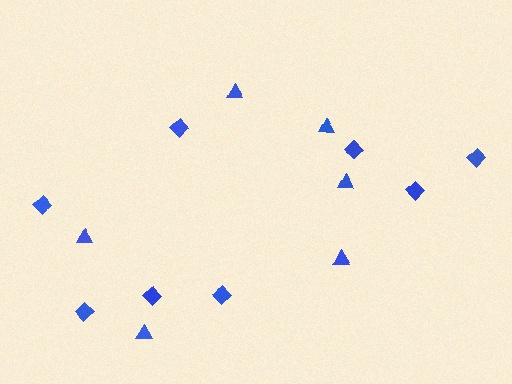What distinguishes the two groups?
There are 2 groups: one group of diamonds (8) and one group of triangles (6).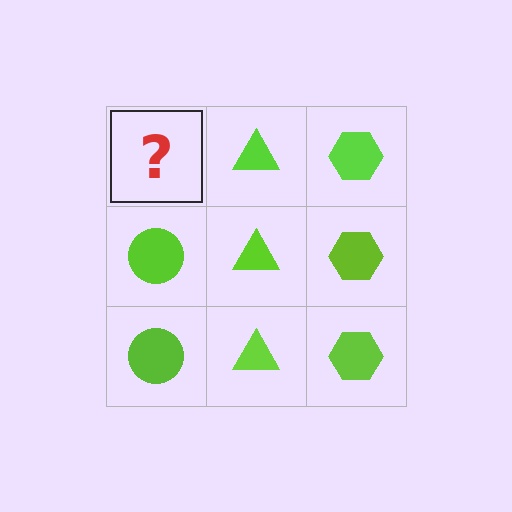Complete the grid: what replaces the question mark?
The question mark should be replaced with a lime circle.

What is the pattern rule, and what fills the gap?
The rule is that each column has a consistent shape. The gap should be filled with a lime circle.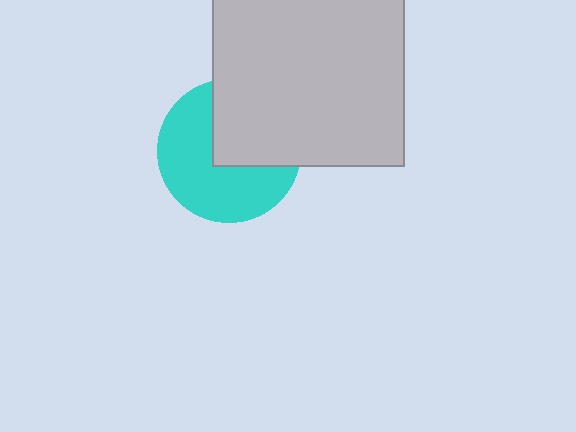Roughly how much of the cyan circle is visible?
About half of it is visible (roughly 58%).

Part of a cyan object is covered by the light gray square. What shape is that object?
It is a circle.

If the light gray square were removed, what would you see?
You would see the complete cyan circle.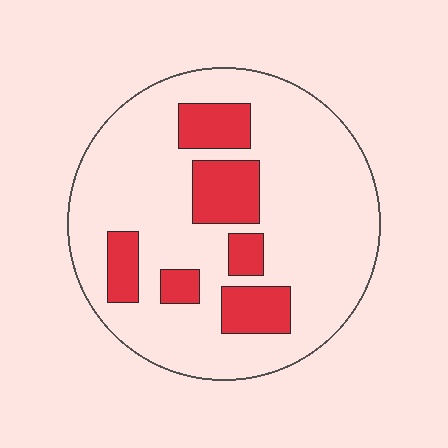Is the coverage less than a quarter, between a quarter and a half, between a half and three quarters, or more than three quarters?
Less than a quarter.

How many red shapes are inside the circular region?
6.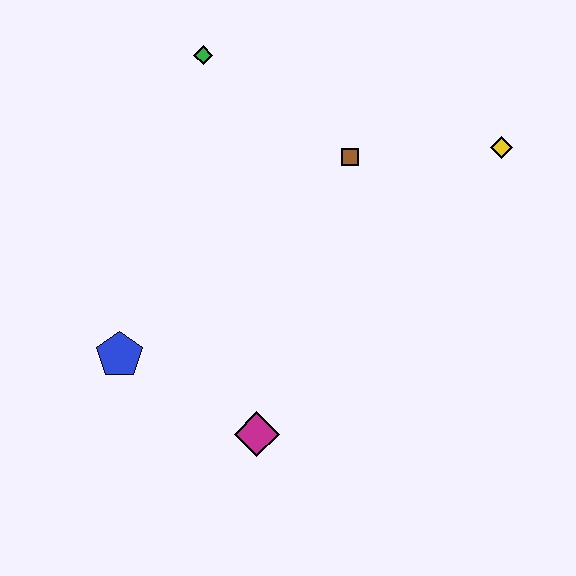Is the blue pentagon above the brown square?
No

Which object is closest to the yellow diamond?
The brown square is closest to the yellow diamond.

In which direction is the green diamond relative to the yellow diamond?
The green diamond is to the left of the yellow diamond.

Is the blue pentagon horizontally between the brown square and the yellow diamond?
No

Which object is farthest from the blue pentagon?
The yellow diamond is farthest from the blue pentagon.